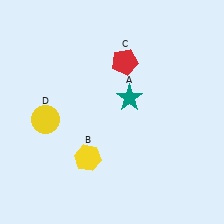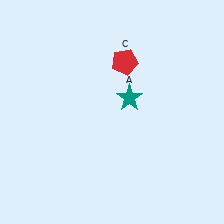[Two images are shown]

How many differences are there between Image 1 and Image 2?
There are 2 differences between the two images.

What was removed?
The yellow hexagon (B), the yellow circle (D) were removed in Image 2.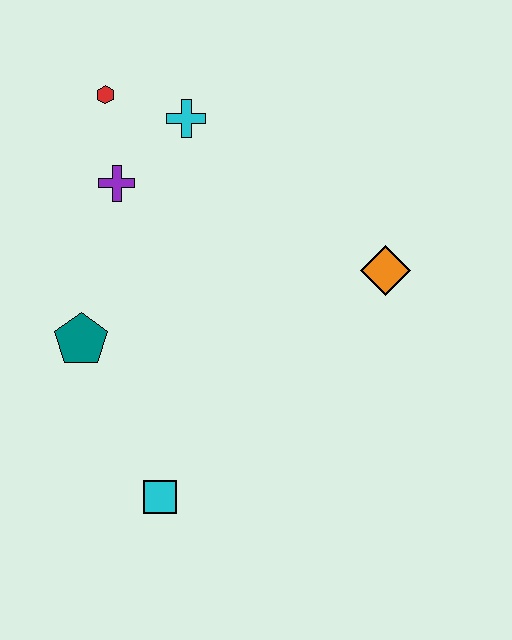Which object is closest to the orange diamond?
The cyan cross is closest to the orange diamond.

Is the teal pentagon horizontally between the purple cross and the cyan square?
No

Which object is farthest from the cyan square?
The red hexagon is farthest from the cyan square.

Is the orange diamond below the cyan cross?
Yes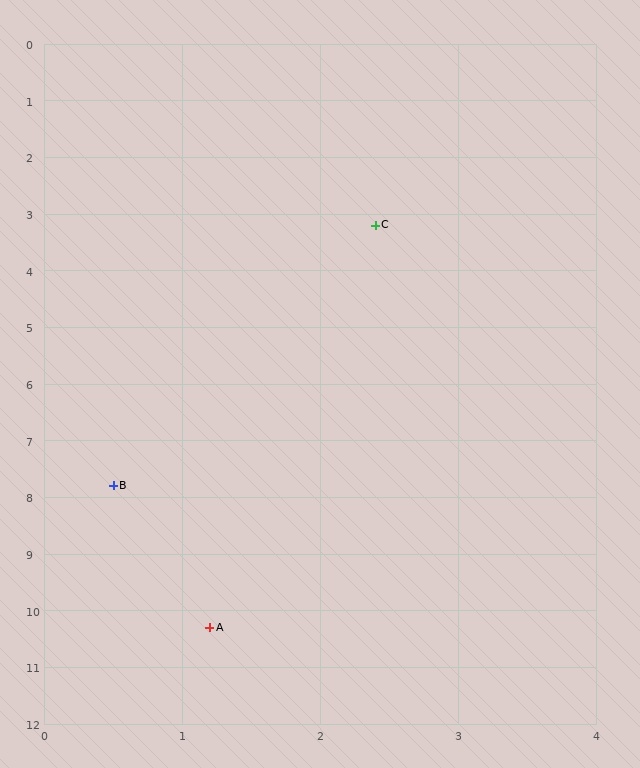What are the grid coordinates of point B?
Point B is at approximately (0.5, 7.8).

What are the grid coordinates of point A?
Point A is at approximately (1.2, 10.3).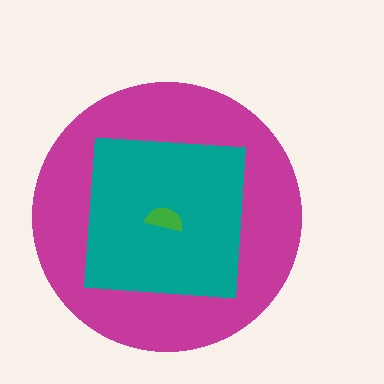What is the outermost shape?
The magenta circle.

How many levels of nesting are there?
3.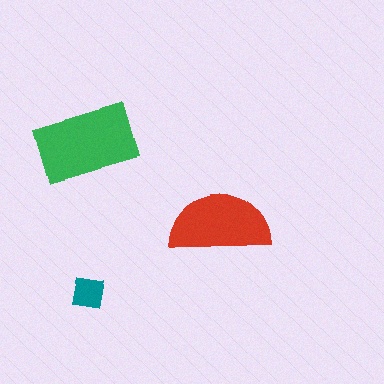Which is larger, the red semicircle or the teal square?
The red semicircle.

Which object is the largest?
The green rectangle.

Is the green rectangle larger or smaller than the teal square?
Larger.